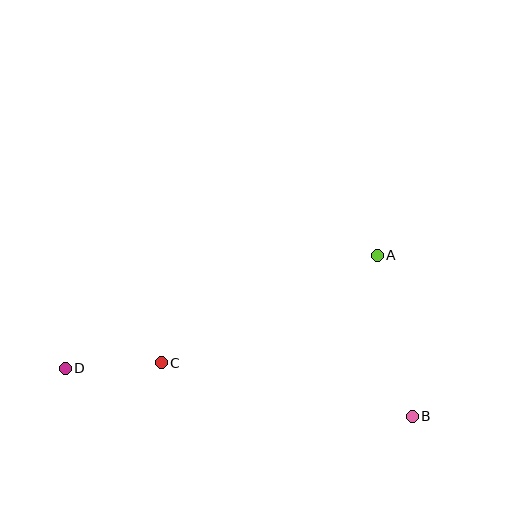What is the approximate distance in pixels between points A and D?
The distance between A and D is approximately 331 pixels.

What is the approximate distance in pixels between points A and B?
The distance between A and B is approximately 165 pixels.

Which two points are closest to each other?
Points C and D are closest to each other.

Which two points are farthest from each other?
Points B and D are farthest from each other.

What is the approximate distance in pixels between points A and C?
The distance between A and C is approximately 241 pixels.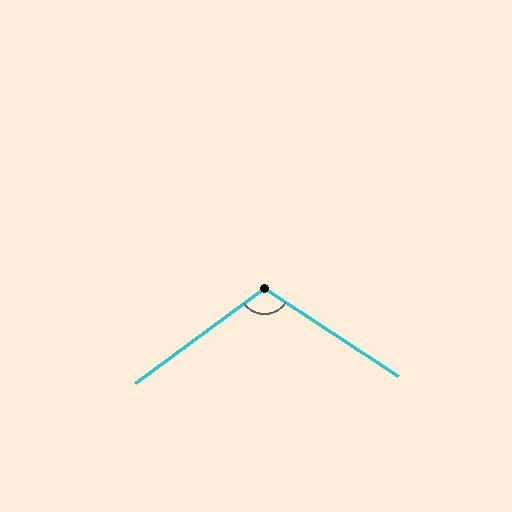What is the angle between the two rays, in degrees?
Approximately 110 degrees.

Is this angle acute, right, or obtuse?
It is obtuse.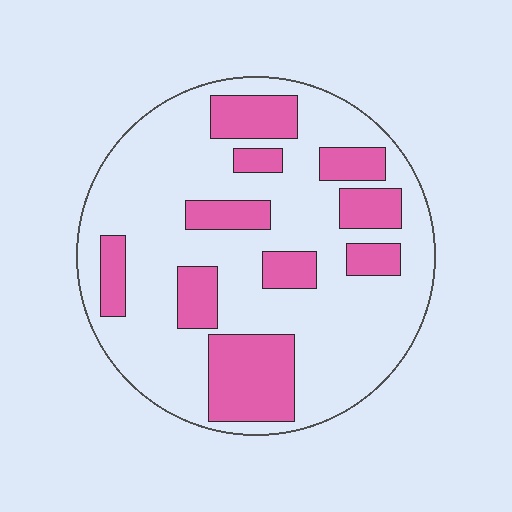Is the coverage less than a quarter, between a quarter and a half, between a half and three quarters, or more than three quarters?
Between a quarter and a half.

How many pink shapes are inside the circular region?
10.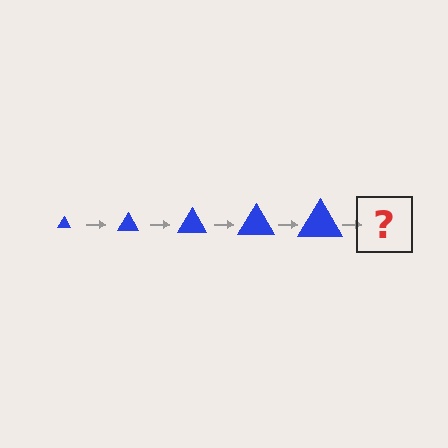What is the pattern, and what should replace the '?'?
The pattern is that the triangle gets progressively larger each step. The '?' should be a blue triangle, larger than the previous one.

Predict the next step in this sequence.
The next step is a blue triangle, larger than the previous one.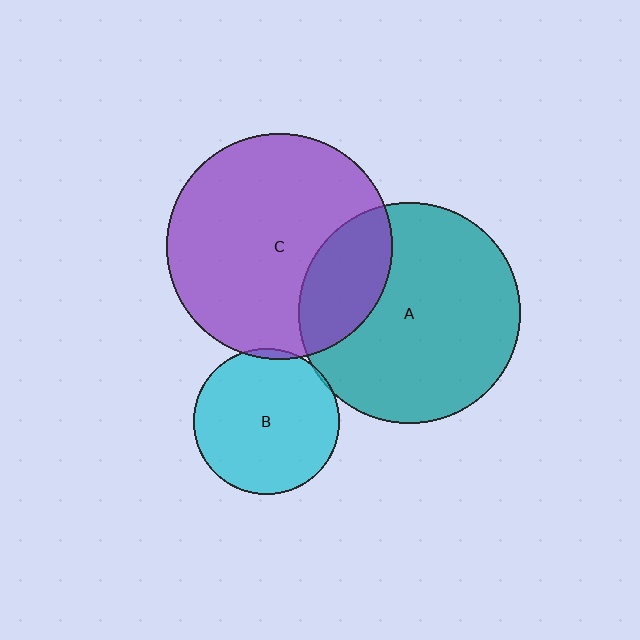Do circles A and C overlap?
Yes.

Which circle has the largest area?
Circle C (purple).